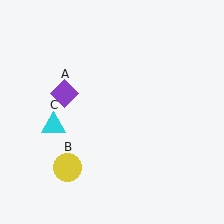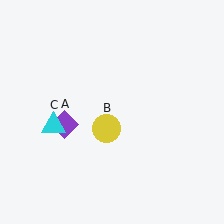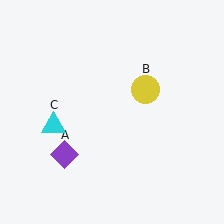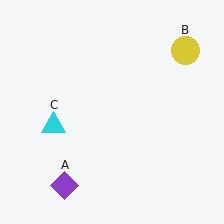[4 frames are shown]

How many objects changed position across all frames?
2 objects changed position: purple diamond (object A), yellow circle (object B).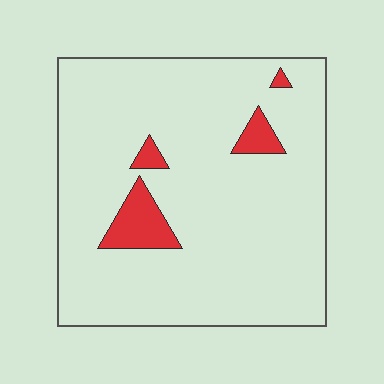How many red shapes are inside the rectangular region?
4.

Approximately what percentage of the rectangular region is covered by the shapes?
Approximately 10%.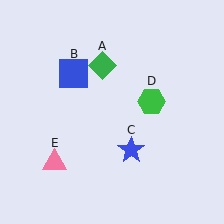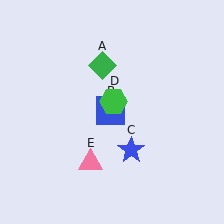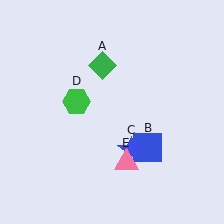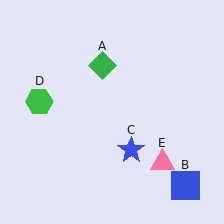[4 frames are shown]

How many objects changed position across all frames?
3 objects changed position: blue square (object B), green hexagon (object D), pink triangle (object E).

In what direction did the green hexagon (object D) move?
The green hexagon (object D) moved left.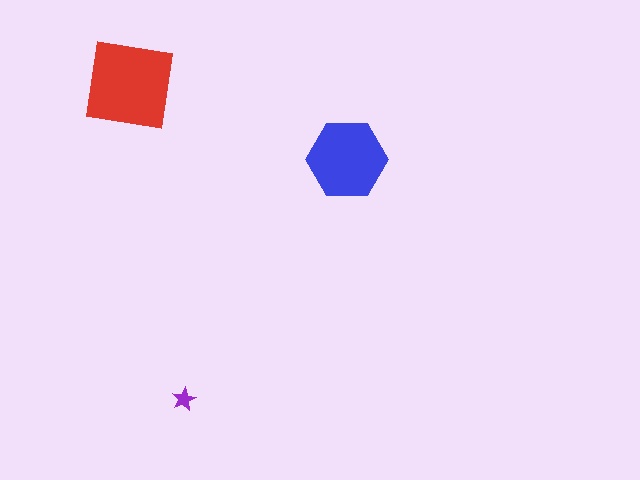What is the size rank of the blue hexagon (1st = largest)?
2nd.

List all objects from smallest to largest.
The purple star, the blue hexagon, the red square.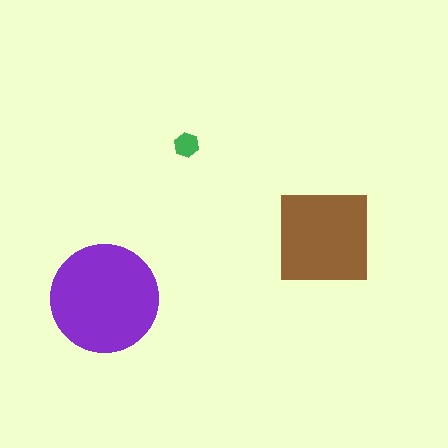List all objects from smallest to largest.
The green hexagon, the brown square, the purple circle.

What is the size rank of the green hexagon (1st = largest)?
3rd.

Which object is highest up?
The green hexagon is topmost.